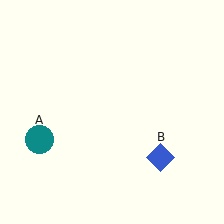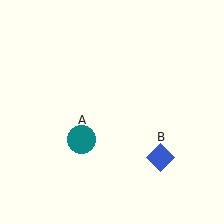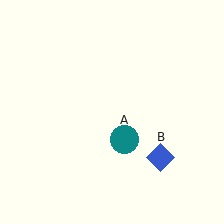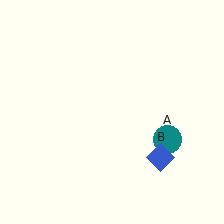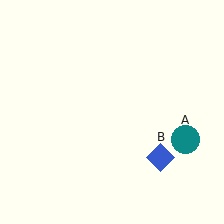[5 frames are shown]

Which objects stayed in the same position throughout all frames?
Blue diamond (object B) remained stationary.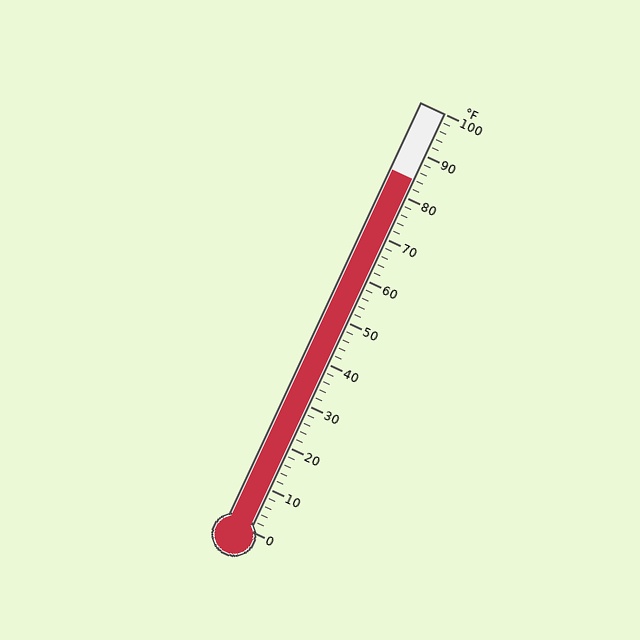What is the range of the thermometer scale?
The thermometer scale ranges from 0°F to 100°F.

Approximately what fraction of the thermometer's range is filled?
The thermometer is filled to approximately 85% of its range.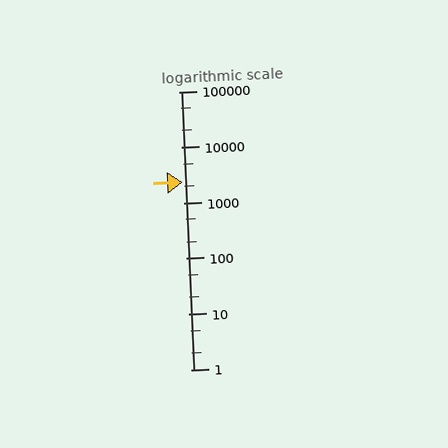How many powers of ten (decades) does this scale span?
The scale spans 5 decades, from 1 to 100000.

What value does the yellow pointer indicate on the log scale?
The pointer indicates approximately 2400.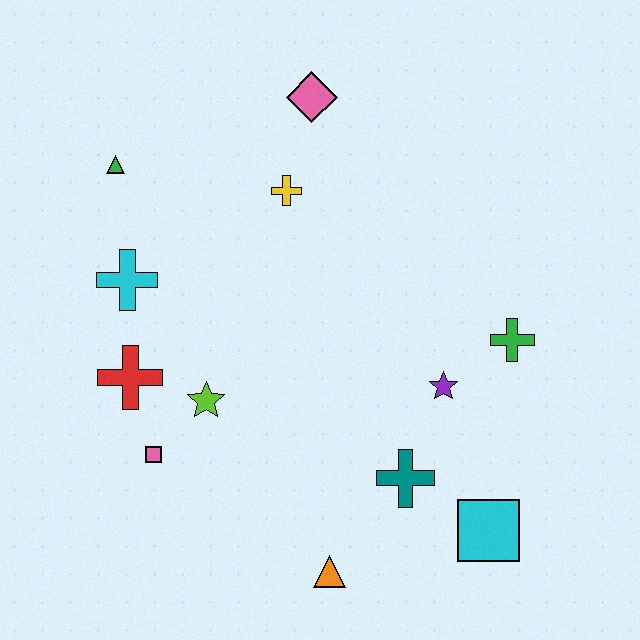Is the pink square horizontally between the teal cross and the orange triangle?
No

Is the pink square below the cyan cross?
Yes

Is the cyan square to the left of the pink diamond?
No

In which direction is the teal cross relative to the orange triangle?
The teal cross is above the orange triangle.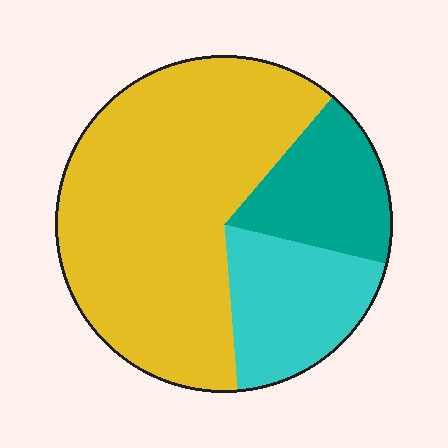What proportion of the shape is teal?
Teal takes up between a sixth and a third of the shape.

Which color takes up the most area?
Yellow, at roughly 65%.